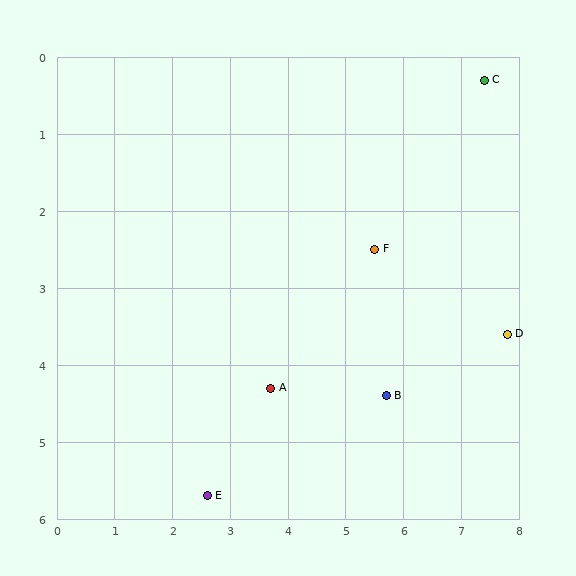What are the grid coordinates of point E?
Point E is at approximately (2.6, 5.7).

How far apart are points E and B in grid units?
Points E and B are about 3.4 grid units apart.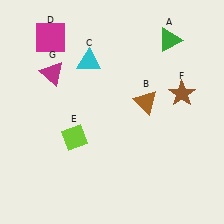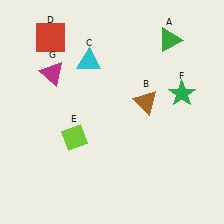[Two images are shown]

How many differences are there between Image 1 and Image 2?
There are 2 differences between the two images.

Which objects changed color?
D changed from magenta to red. F changed from brown to green.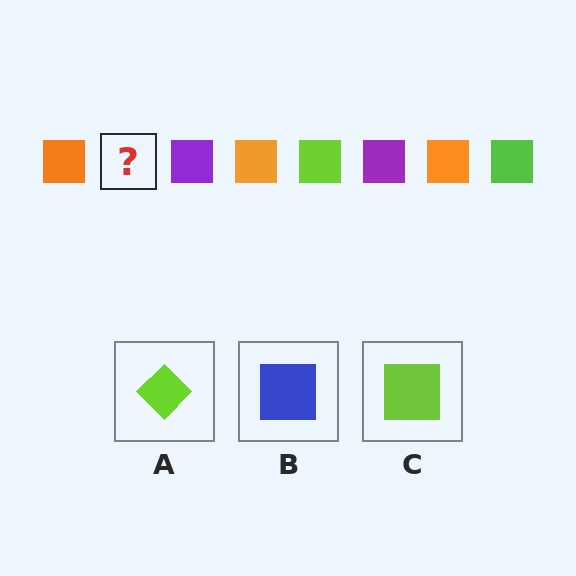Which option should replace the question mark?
Option C.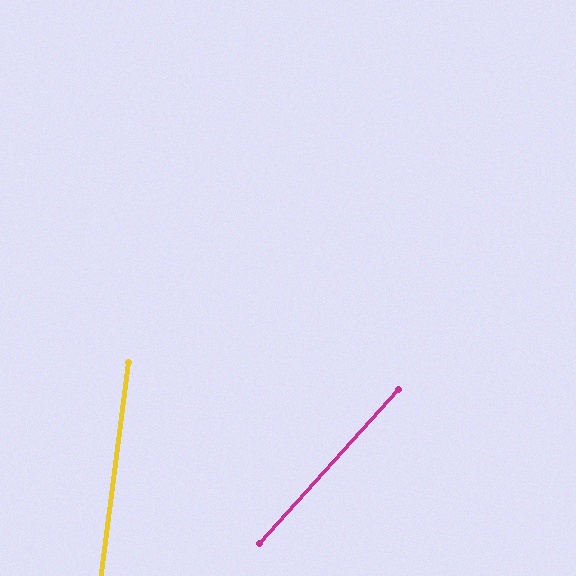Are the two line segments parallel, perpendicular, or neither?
Neither parallel nor perpendicular — they differ by about 35°.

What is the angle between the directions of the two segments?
Approximately 35 degrees.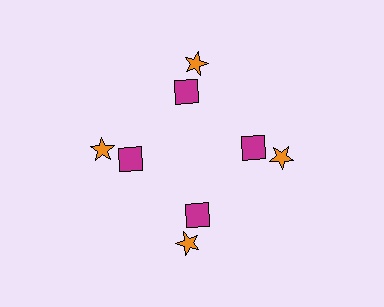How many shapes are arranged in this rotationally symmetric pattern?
There are 8 shapes, arranged in 4 groups of 2.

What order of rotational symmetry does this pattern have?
This pattern has 4-fold rotational symmetry.